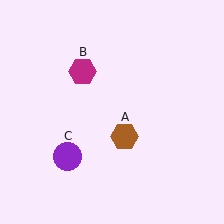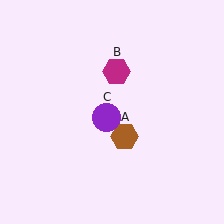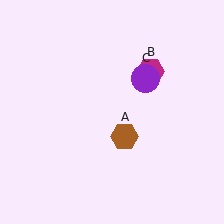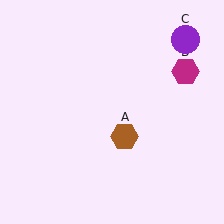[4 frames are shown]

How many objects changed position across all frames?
2 objects changed position: magenta hexagon (object B), purple circle (object C).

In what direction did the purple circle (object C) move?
The purple circle (object C) moved up and to the right.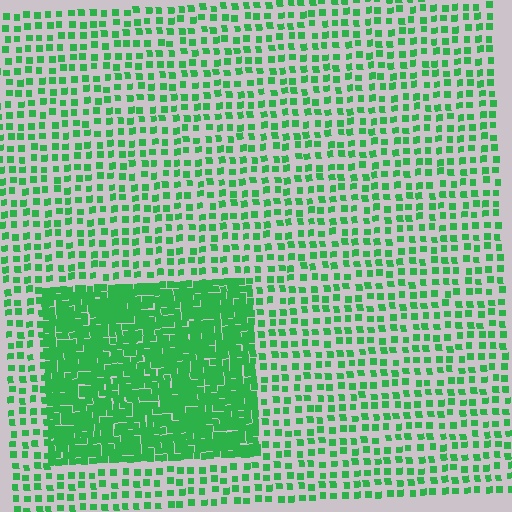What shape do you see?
I see a rectangle.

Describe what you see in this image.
The image contains small green elements arranged at two different densities. A rectangle-shaped region is visible where the elements are more densely packed than the surrounding area.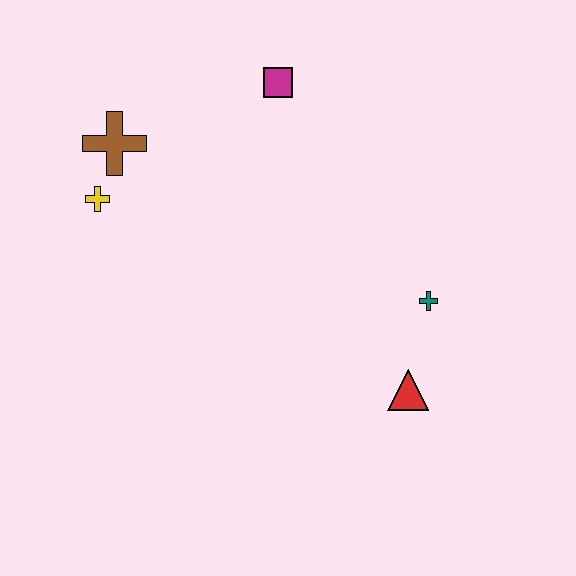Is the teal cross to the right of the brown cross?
Yes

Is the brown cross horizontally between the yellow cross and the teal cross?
Yes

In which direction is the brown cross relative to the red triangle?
The brown cross is to the left of the red triangle.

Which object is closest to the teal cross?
The red triangle is closest to the teal cross.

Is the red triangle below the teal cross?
Yes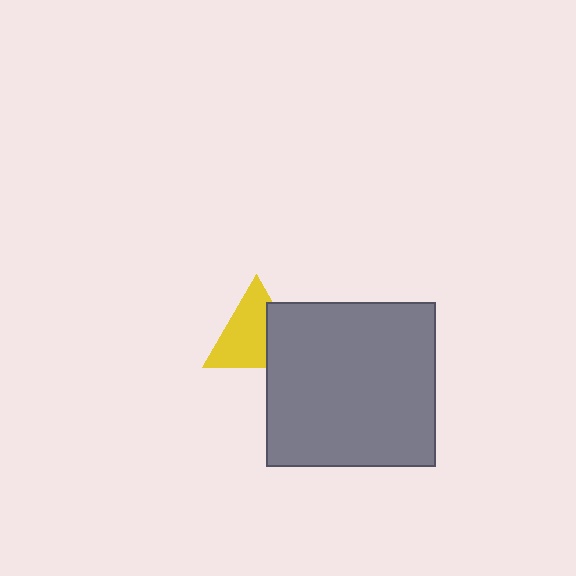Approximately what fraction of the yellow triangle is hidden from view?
Roughly 33% of the yellow triangle is hidden behind the gray rectangle.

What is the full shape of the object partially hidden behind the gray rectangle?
The partially hidden object is a yellow triangle.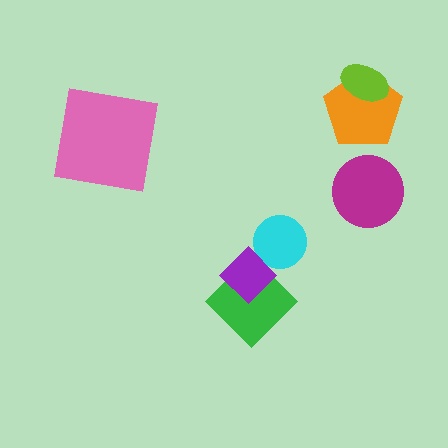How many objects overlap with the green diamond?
1 object overlaps with the green diamond.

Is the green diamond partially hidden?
Yes, it is partially covered by another shape.